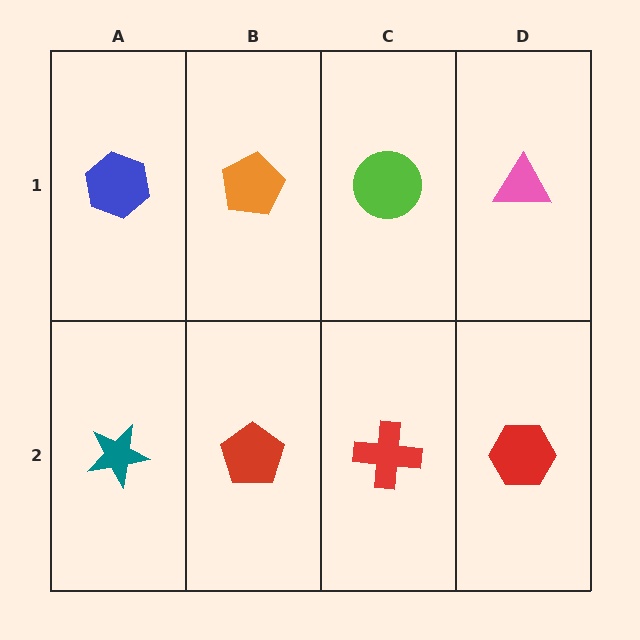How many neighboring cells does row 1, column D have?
2.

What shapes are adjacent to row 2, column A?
A blue hexagon (row 1, column A), a red pentagon (row 2, column B).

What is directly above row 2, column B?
An orange pentagon.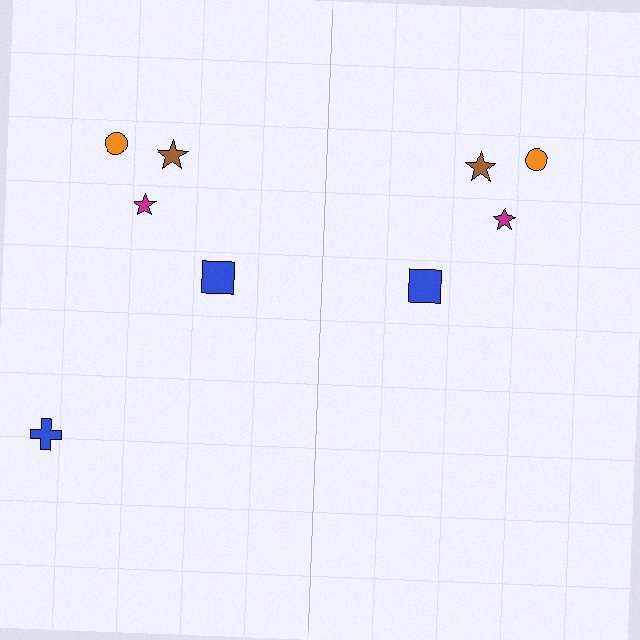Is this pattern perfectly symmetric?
No, the pattern is not perfectly symmetric. A blue cross is missing from the right side.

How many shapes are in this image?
There are 9 shapes in this image.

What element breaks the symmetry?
A blue cross is missing from the right side.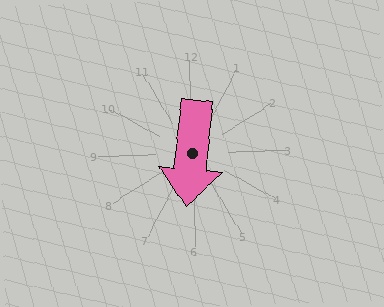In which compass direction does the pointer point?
South.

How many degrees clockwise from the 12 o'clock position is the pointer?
Approximately 188 degrees.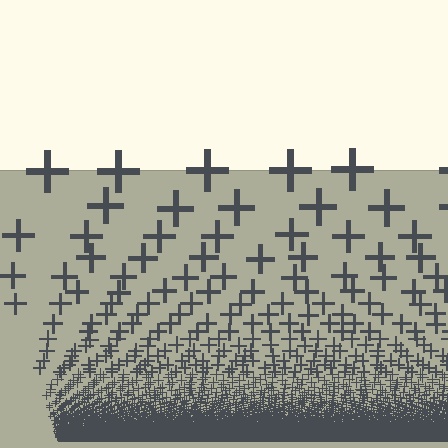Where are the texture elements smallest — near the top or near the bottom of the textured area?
Near the bottom.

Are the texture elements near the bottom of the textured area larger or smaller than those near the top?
Smaller. The gradient is inverted — elements near the bottom are smaller and denser.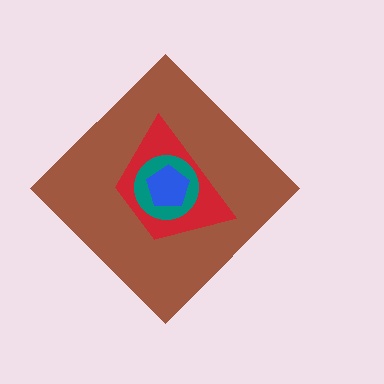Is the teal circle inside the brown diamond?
Yes.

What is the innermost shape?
The blue pentagon.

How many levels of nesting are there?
4.